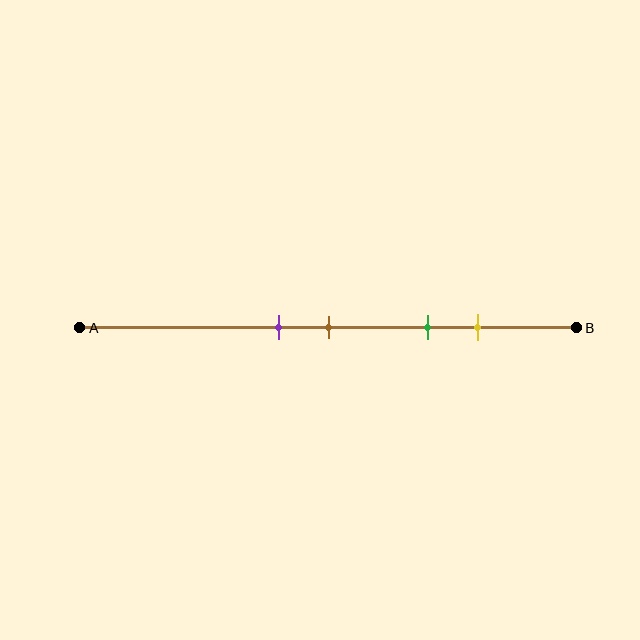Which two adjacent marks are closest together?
The purple and brown marks are the closest adjacent pair.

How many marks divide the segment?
There are 4 marks dividing the segment.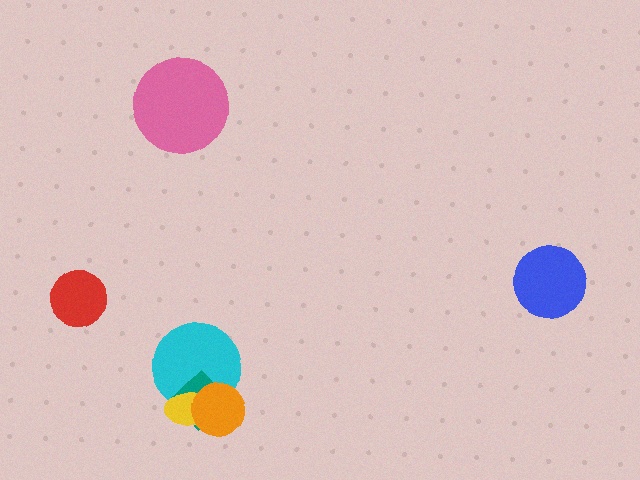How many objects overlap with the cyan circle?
3 objects overlap with the cyan circle.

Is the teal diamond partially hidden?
Yes, it is partially covered by another shape.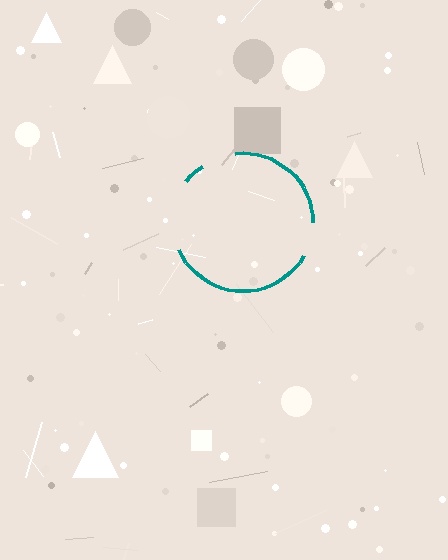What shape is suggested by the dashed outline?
The dashed outline suggests a circle.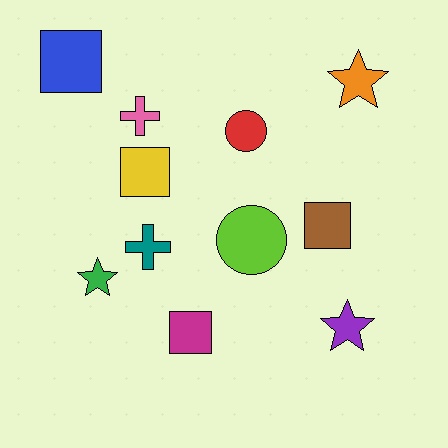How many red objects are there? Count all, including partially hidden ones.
There is 1 red object.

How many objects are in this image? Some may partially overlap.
There are 11 objects.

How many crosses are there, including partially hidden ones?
There are 2 crosses.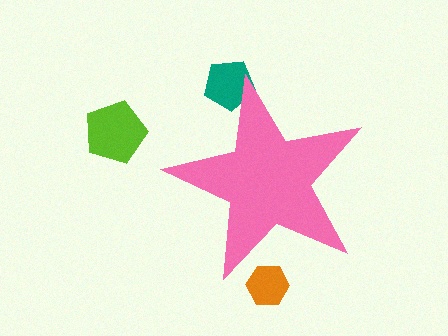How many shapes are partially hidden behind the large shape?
2 shapes are partially hidden.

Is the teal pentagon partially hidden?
Yes, the teal pentagon is partially hidden behind the pink star.